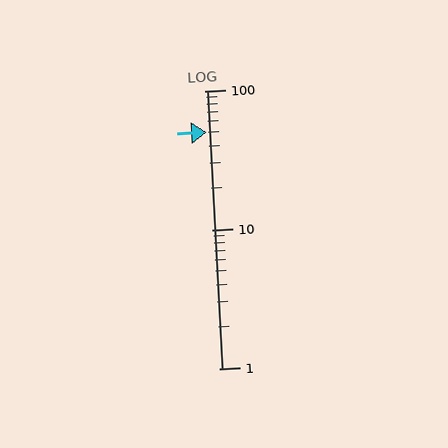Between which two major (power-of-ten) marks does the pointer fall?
The pointer is between 10 and 100.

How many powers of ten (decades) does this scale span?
The scale spans 2 decades, from 1 to 100.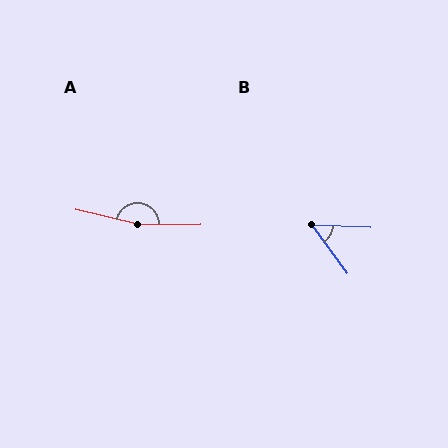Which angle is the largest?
A, at approximately 166 degrees.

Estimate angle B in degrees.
Approximately 51 degrees.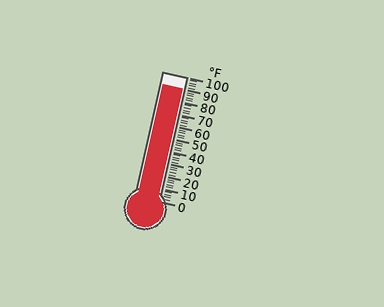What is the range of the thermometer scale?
The thermometer scale ranges from 0°F to 100°F.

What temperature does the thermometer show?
The thermometer shows approximately 90°F.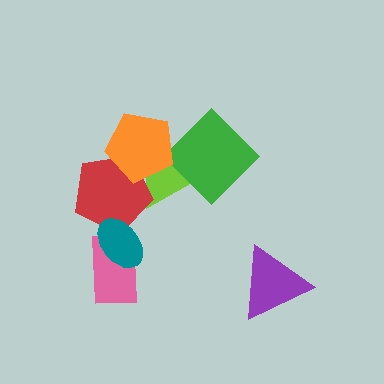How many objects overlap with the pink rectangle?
1 object overlaps with the pink rectangle.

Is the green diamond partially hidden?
Yes, it is partially covered by another shape.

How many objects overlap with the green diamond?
2 objects overlap with the green diamond.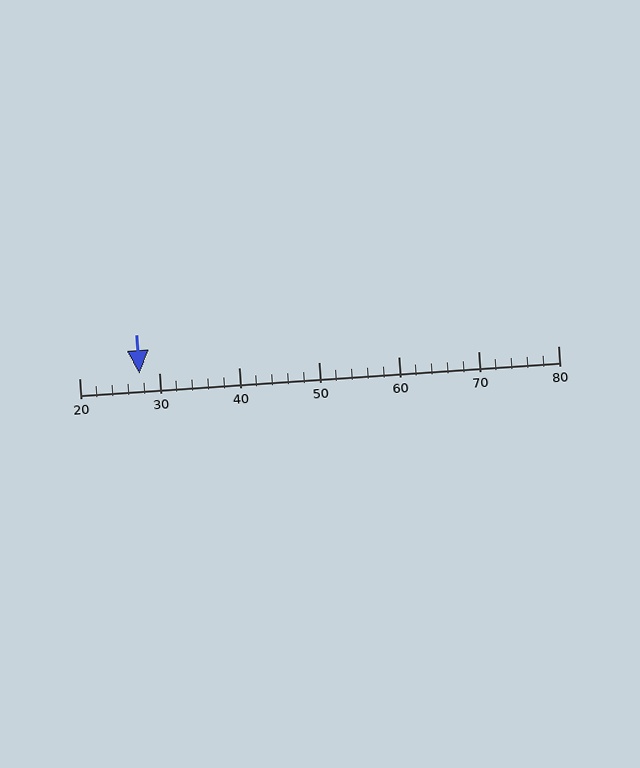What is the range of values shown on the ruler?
The ruler shows values from 20 to 80.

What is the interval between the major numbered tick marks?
The major tick marks are spaced 10 units apart.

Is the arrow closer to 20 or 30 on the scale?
The arrow is closer to 30.